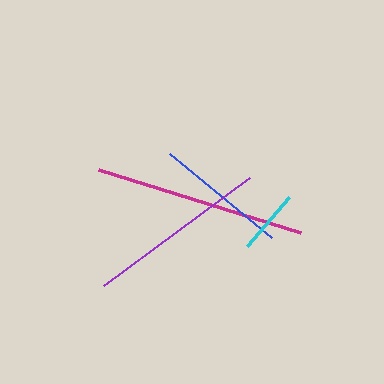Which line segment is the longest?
The magenta line is the longest at approximately 212 pixels.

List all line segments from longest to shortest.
From longest to shortest: magenta, purple, blue, cyan.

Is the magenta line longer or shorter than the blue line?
The magenta line is longer than the blue line.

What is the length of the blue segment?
The blue segment is approximately 132 pixels long.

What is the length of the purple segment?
The purple segment is approximately 182 pixels long.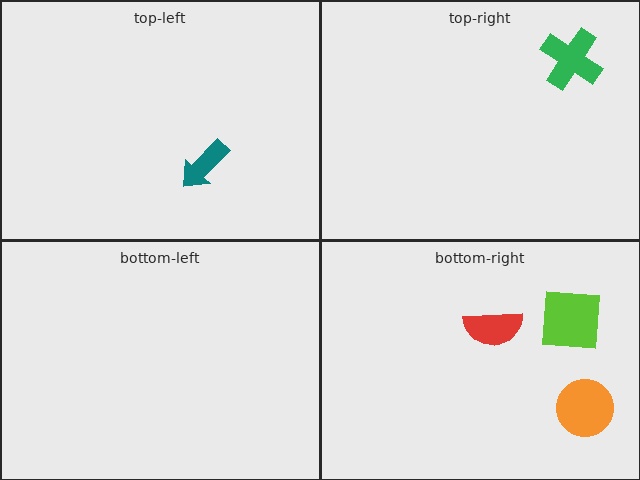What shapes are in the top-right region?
The green cross.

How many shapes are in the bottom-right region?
3.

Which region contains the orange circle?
The bottom-right region.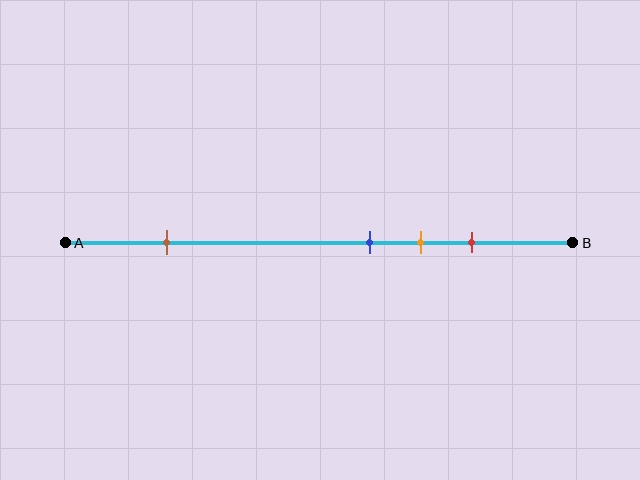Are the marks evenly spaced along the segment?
No, the marks are not evenly spaced.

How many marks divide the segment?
There are 4 marks dividing the segment.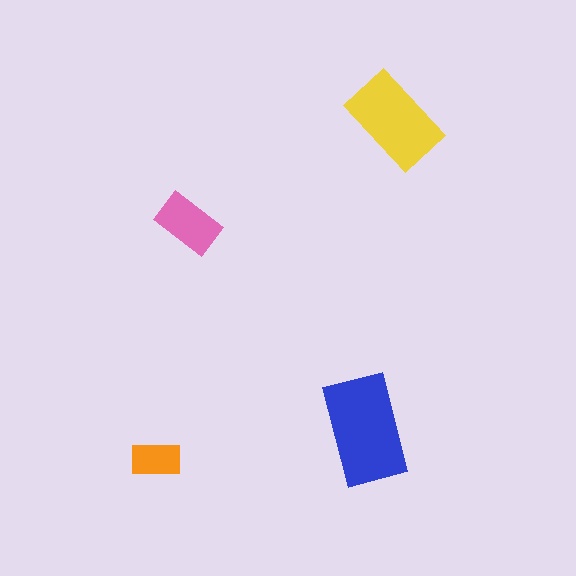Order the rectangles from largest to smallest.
the blue one, the yellow one, the pink one, the orange one.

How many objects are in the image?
There are 4 objects in the image.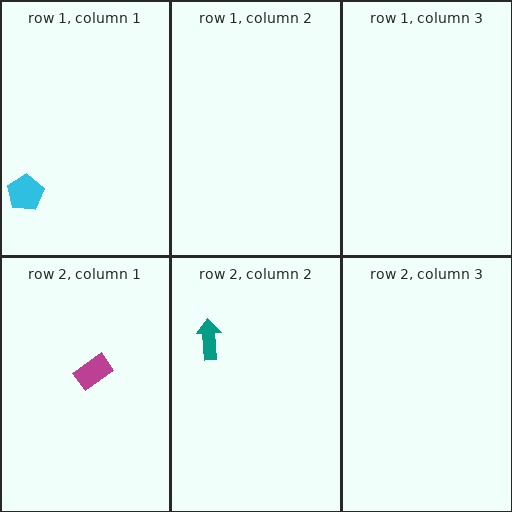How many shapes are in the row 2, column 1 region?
1.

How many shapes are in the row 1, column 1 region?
1.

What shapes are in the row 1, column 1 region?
The cyan pentagon.